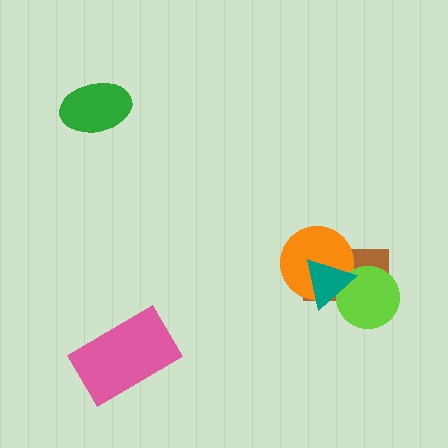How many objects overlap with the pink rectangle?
0 objects overlap with the pink rectangle.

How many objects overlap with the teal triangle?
3 objects overlap with the teal triangle.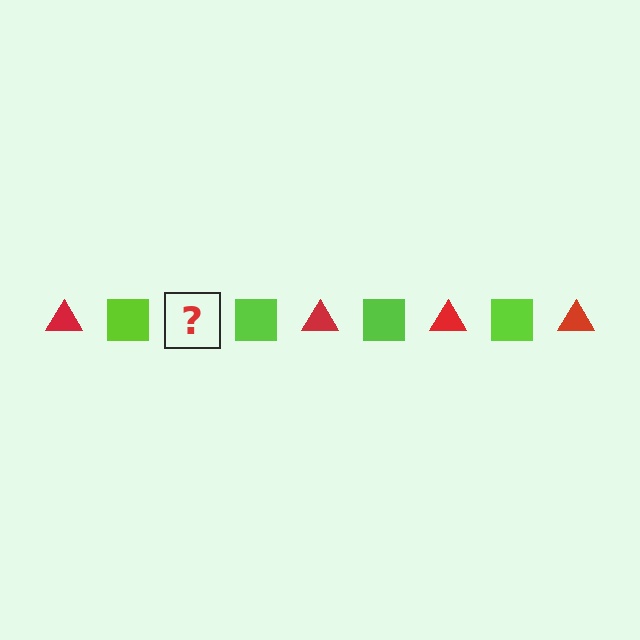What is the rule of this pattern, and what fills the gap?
The rule is that the pattern alternates between red triangle and lime square. The gap should be filled with a red triangle.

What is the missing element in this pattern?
The missing element is a red triangle.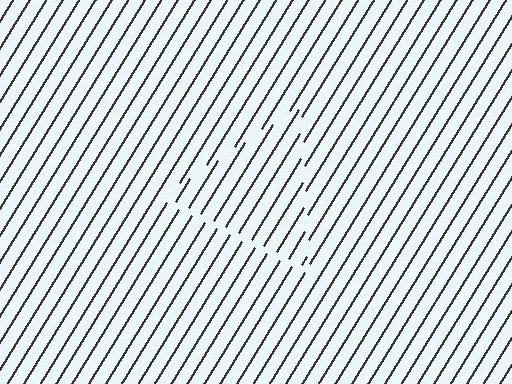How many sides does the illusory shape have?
3 sides — the line-ends trace a triangle.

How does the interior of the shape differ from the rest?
The interior of the shape contains the same grating, shifted by half a period — the contour is defined by the phase discontinuity where line-ends from the inner and outer gratings abut.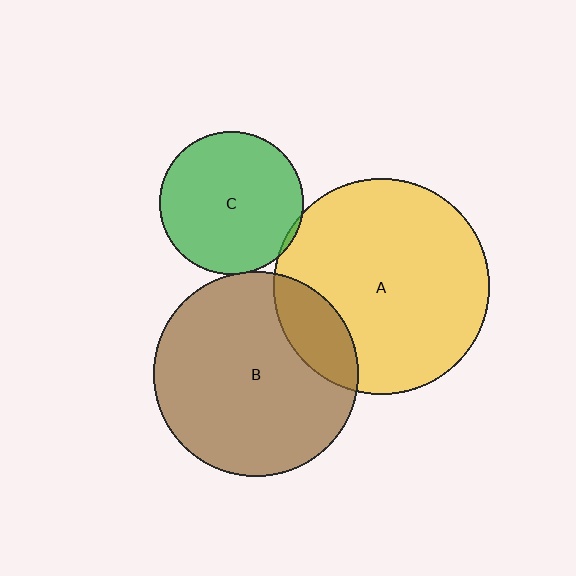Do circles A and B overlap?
Yes.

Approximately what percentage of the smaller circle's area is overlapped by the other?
Approximately 20%.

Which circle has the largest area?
Circle A (yellow).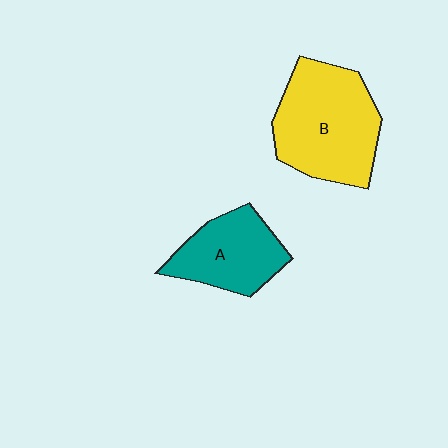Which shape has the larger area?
Shape B (yellow).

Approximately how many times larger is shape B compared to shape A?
Approximately 1.5 times.